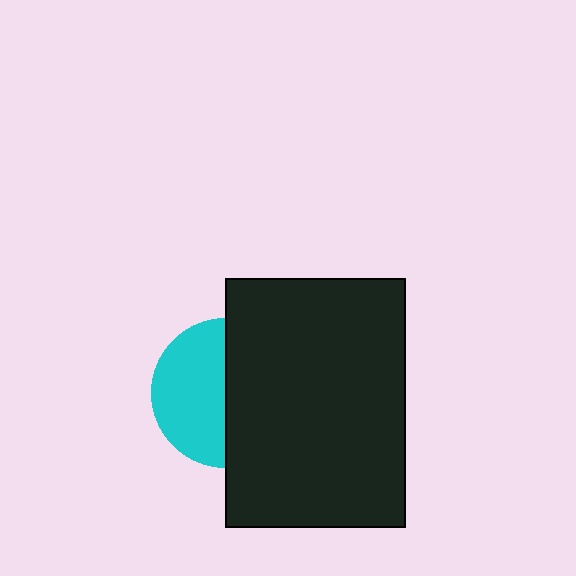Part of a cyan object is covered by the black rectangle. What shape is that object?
It is a circle.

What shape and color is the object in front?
The object in front is a black rectangle.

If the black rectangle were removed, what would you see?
You would see the complete cyan circle.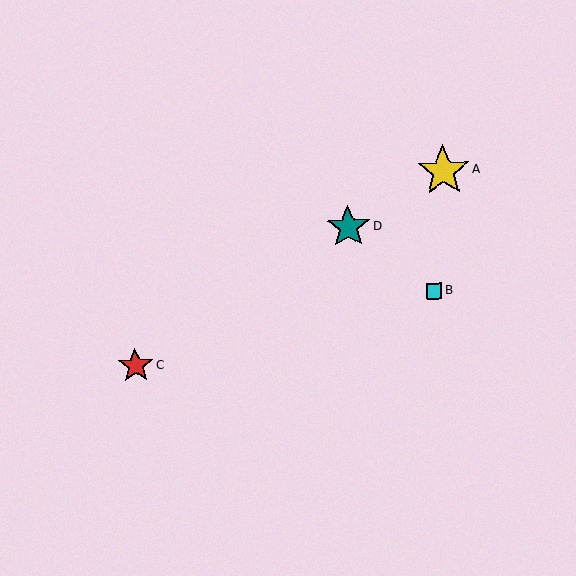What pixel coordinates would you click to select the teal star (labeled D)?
Click at (348, 227) to select the teal star D.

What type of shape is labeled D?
Shape D is a teal star.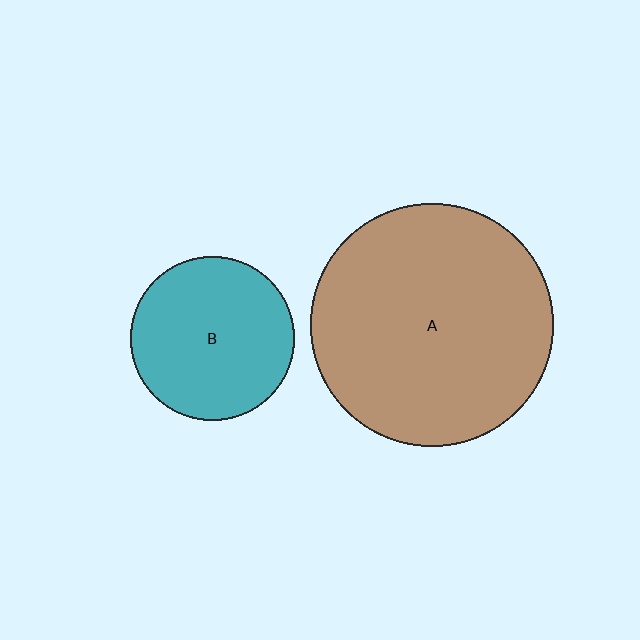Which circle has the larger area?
Circle A (brown).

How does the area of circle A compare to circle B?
Approximately 2.2 times.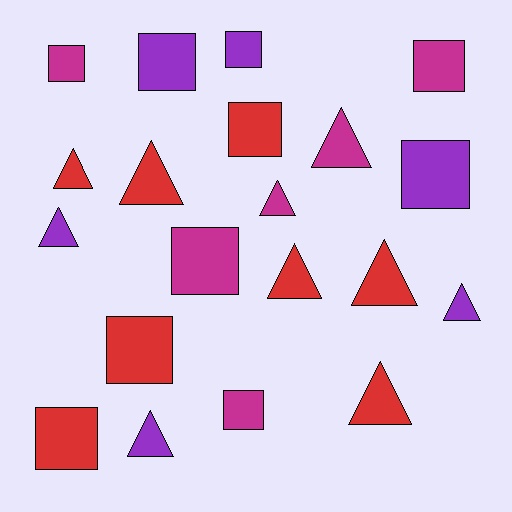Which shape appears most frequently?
Triangle, with 10 objects.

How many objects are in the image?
There are 20 objects.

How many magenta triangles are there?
There are 2 magenta triangles.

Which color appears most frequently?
Red, with 8 objects.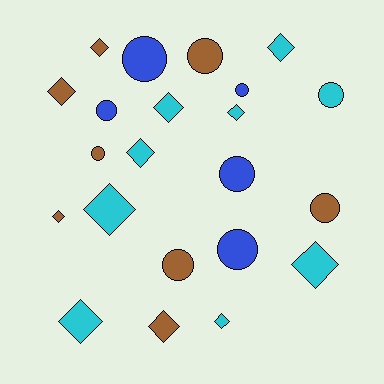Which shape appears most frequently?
Diamond, with 12 objects.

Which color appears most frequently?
Cyan, with 9 objects.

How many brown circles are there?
There are 4 brown circles.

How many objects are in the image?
There are 22 objects.